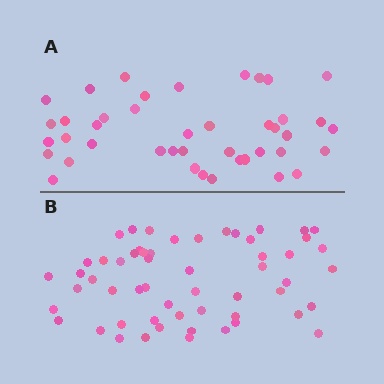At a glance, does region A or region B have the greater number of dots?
Region B (the bottom region) has more dots.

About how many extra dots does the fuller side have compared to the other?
Region B has approximately 15 more dots than region A.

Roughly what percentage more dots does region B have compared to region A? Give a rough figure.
About 35% more.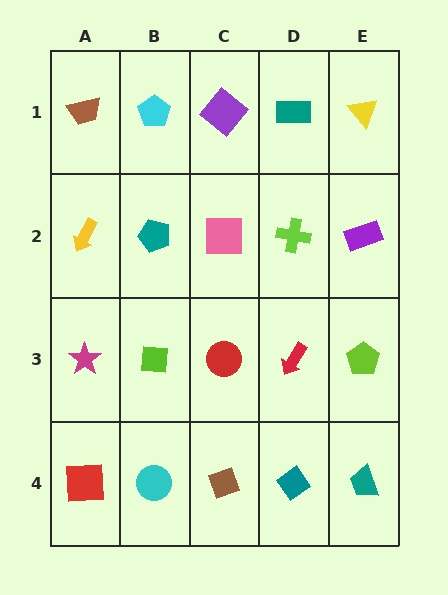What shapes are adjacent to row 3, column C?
A pink square (row 2, column C), a brown diamond (row 4, column C), a lime square (row 3, column B), a red arrow (row 3, column D).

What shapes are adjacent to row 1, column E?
A purple rectangle (row 2, column E), a teal rectangle (row 1, column D).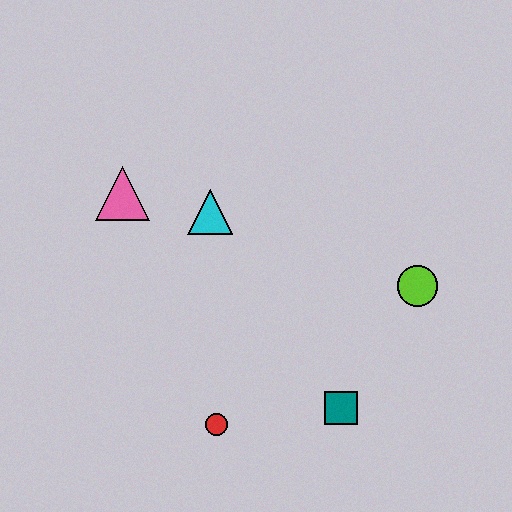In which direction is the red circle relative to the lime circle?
The red circle is to the left of the lime circle.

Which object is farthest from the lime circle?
The pink triangle is farthest from the lime circle.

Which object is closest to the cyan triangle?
The pink triangle is closest to the cyan triangle.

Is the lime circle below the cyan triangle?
Yes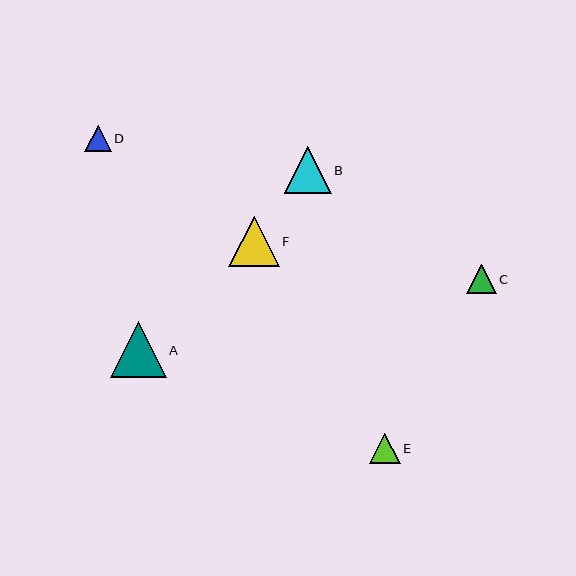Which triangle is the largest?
Triangle A is the largest with a size of approximately 56 pixels.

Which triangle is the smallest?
Triangle D is the smallest with a size of approximately 26 pixels.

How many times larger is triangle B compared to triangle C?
Triangle B is approximately 1.6 times the size of triangle C.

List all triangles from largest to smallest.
From largest to smallest: A, F, B, E, C, D.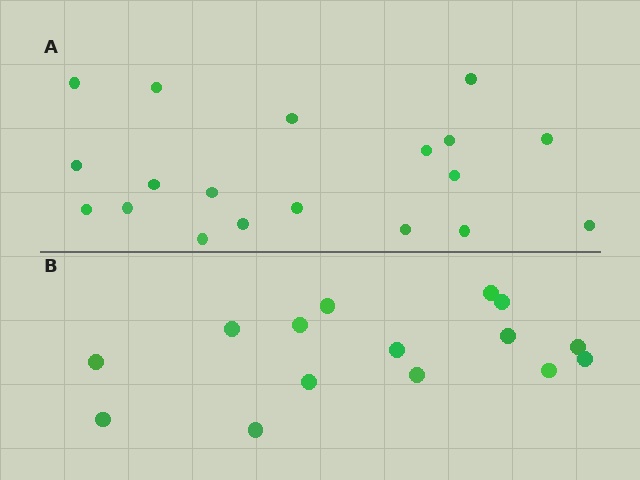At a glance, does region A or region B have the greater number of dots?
Region A (the top region) has more dots.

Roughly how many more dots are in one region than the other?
Region A has about 4 more dots than region B.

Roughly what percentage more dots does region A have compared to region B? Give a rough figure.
About 25% more.